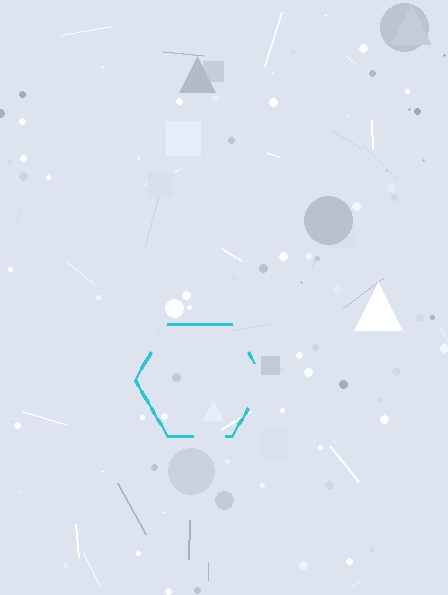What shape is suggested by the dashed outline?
The dashed outline suggests a hexagon.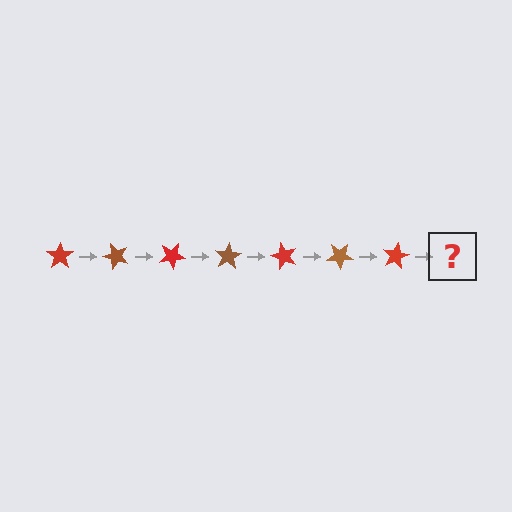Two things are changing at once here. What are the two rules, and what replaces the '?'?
The two rules are that it rotates 50 degrees each step and the color cycles through red and brown. The '?' should be a brown star, rotated 350 degrees from the start.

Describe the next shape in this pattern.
It should be a brown star, rotated 350 degrees from the start.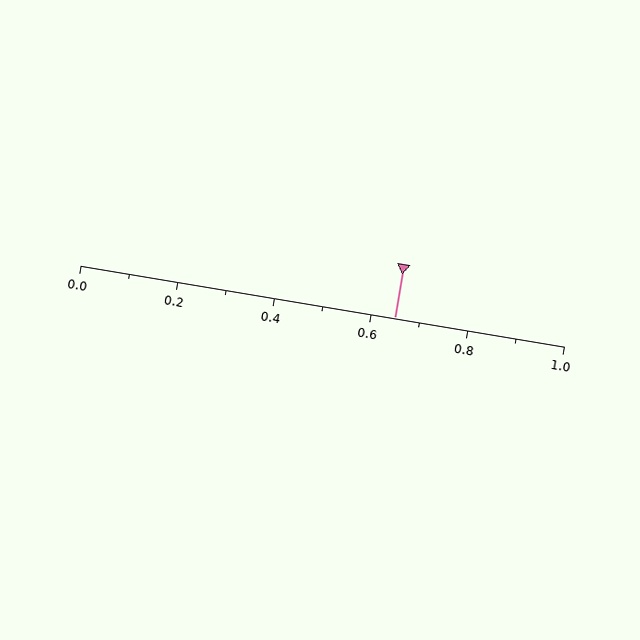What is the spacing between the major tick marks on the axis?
The major ticks are spaced 0.2 apart.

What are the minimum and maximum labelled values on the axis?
The axis runs from 0.0 to 1.0.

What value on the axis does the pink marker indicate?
The marker indicates approximately 0.65.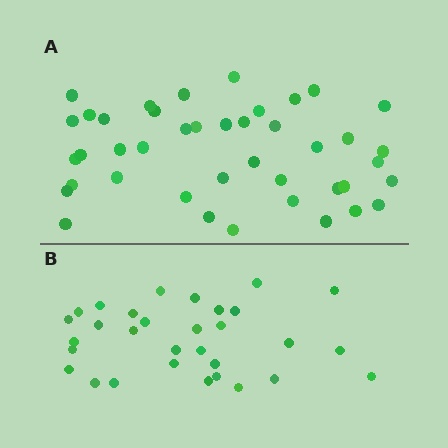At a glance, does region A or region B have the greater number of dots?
Region A (the top region) has more dots.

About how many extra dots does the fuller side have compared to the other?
Region A has roughly 12 or so more dots than region B.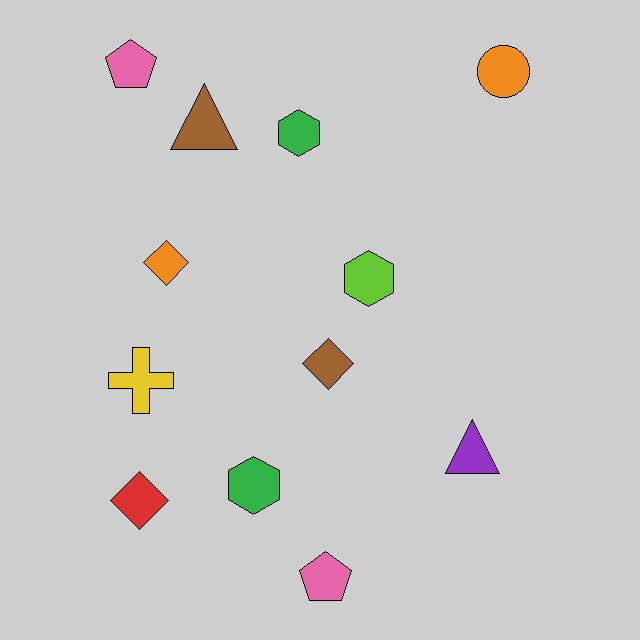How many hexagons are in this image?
There are 3 hexagons.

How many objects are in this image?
There are 12 objects.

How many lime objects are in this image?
There is 1 lime object.